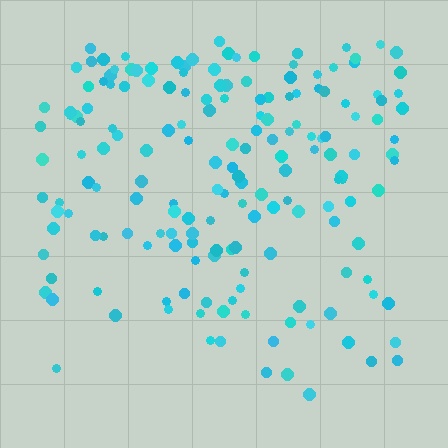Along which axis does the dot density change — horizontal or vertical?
Vertical.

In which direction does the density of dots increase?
From bottom to top, with the top side densest.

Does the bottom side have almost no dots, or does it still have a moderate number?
Still a moderate number, just noticeably fewer than the top.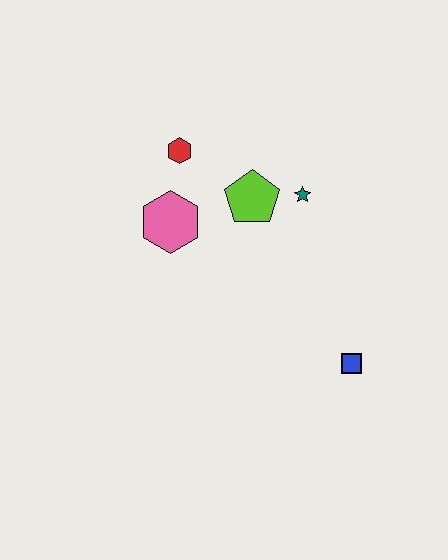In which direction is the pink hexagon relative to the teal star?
The pink hexagon is to the left of the teal star.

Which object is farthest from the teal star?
The blue square is farthest from the teal star.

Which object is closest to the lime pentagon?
The teal star is closest to the lime pentagon.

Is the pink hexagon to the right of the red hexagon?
No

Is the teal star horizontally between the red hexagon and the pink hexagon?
No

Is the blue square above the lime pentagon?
No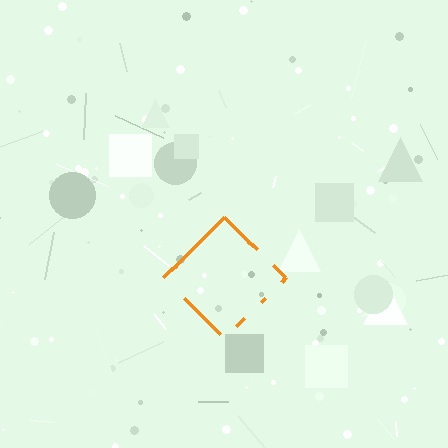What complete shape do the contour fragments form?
The contour fragments form a diamond.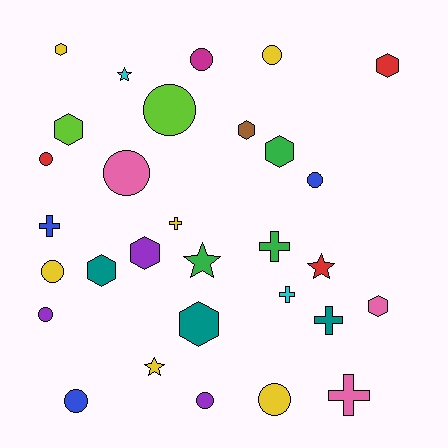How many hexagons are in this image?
There are 9 hexagons.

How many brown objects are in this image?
There is 1 brown object.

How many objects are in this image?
There are 30 objects.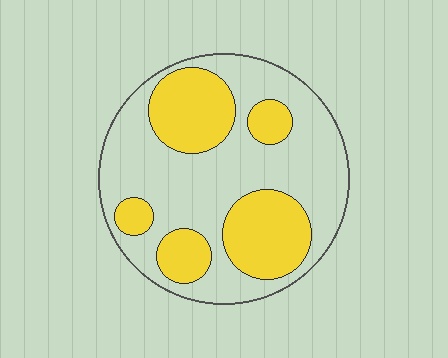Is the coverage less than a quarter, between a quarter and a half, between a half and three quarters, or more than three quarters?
Between a quarter and a half.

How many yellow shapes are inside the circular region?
5.